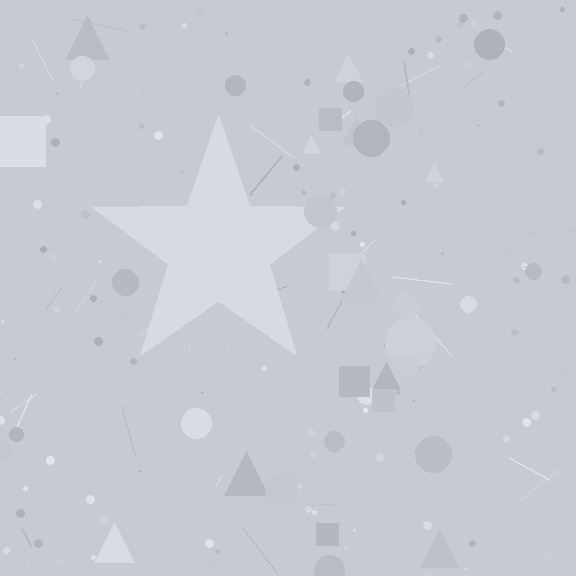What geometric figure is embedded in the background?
A star is embedded in the background.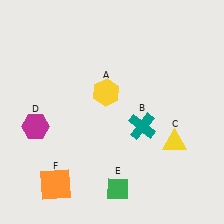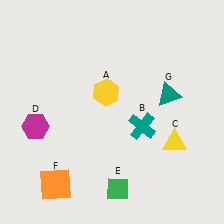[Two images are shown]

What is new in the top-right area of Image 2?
A teal triangle (G) was added in the top-right area of Image 2.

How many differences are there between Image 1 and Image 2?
There is 1 difference between the two images.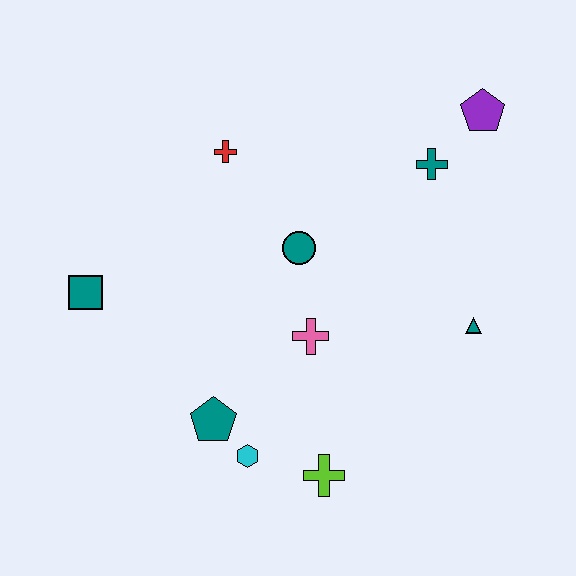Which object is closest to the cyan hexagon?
The teal pentagon is closest to the cyan hexagon.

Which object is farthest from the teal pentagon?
The purple pentagon is farthest from the teal pentagon.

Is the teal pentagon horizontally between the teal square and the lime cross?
Yes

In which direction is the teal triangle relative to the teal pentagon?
The teal triangle is to the right of the teal pentagon.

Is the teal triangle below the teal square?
Yes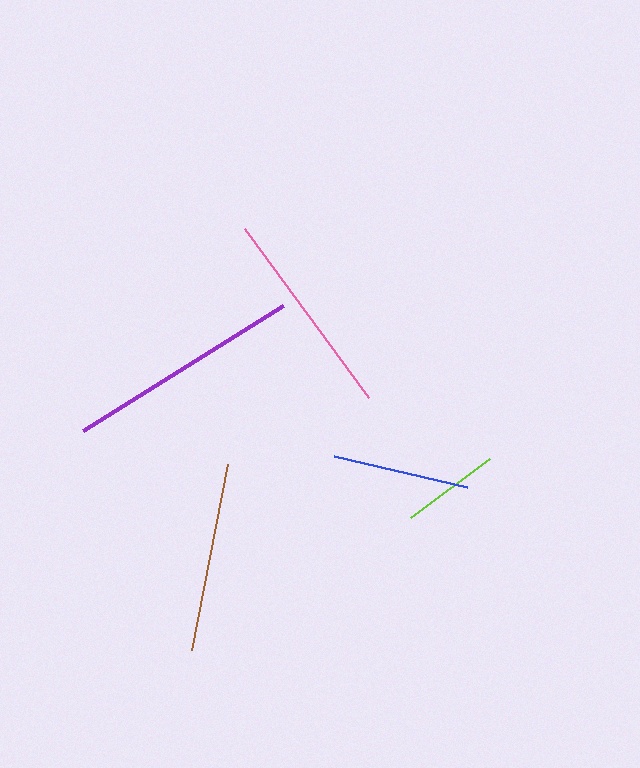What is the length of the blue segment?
The blue segment is approximately 136 pixels long.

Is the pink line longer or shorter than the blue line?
The pink line is longer than the blue line.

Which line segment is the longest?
The purple line is the longest at approximately 236 pixels.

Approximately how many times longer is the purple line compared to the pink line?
The purple line is approximately 1.1 times the length of the pink line.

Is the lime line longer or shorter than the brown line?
The brown line is longer than the lime line.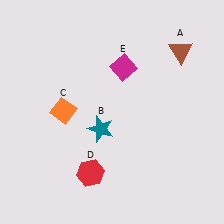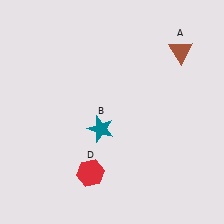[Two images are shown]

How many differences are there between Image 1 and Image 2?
There are 2 differences between the two images.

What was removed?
The magenta diamond (E), the orange diamond (C) were removed in Image 2.